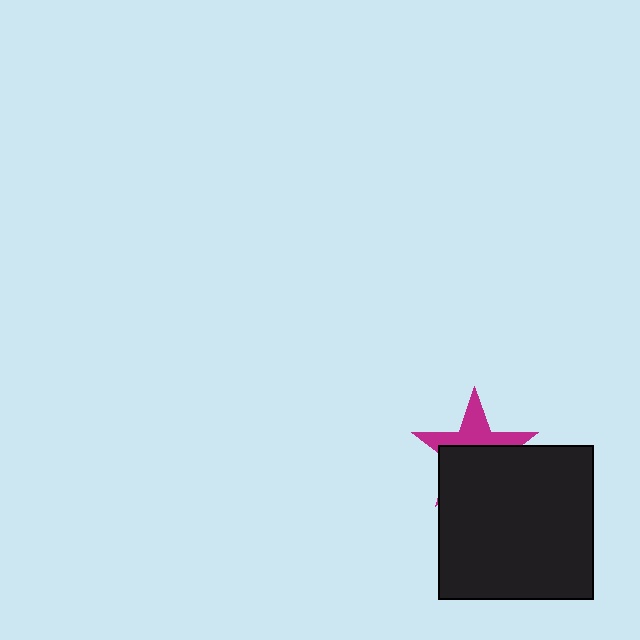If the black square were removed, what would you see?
You would see the complete magenta star.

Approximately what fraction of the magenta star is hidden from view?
Roughly 56% of the magenta star is hidden behind the black square.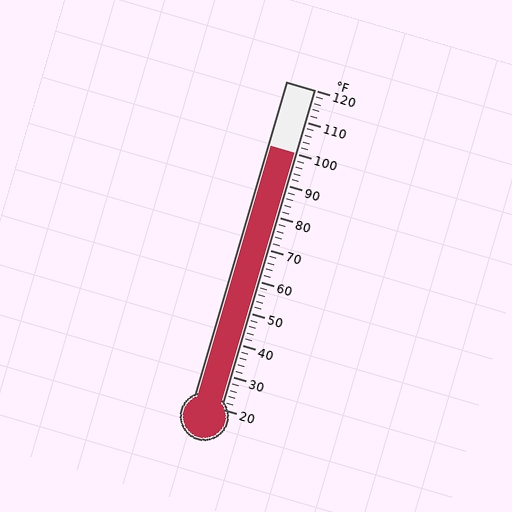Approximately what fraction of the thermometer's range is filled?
The thermometer is filled to approximately 80% of its range.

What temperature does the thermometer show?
The thermometer shows approximately 100°F.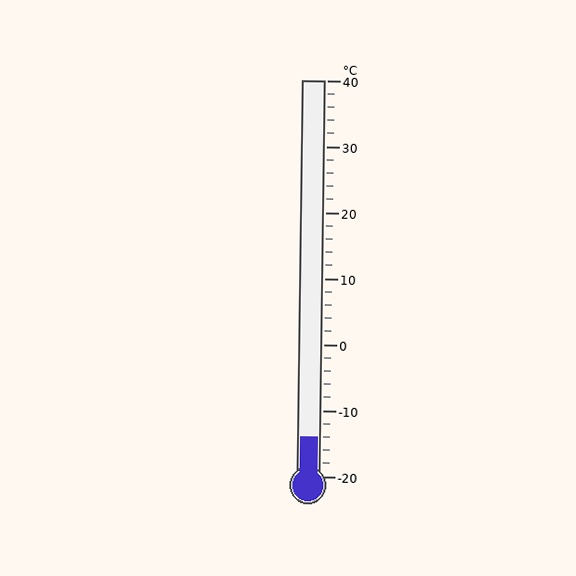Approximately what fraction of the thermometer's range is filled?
The thermometer is filled to approximately 10% of its range.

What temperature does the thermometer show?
The thermometer shows approximately -14°C.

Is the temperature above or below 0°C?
The temperature is below 0°C.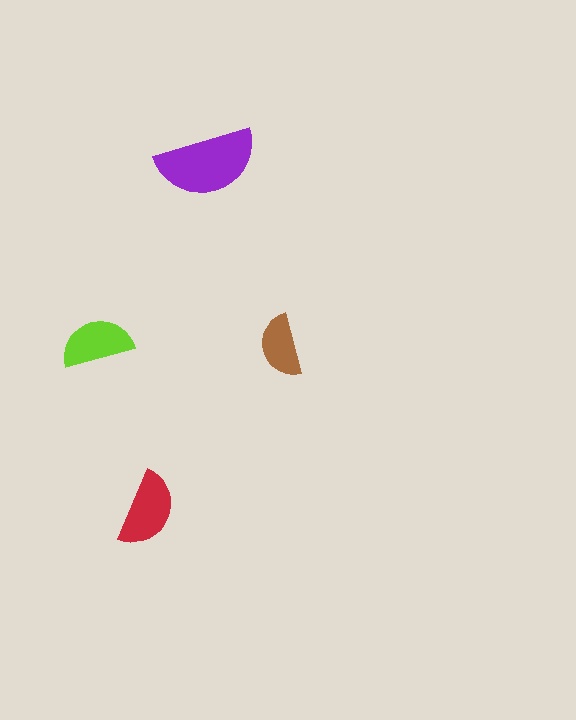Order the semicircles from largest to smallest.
the purple one, the red one, the lime one, the brown one.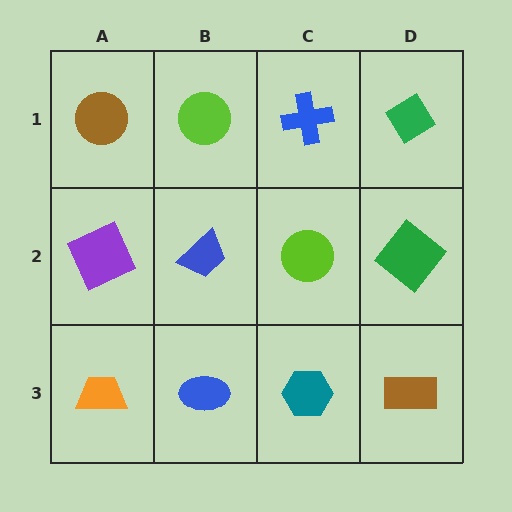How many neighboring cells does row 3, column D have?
2.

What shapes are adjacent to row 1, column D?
A green diamond (row 2, column D), a blue cross (row 1, column C).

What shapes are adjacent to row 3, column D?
A green diamond (row 2, column D), a teal hexagon (row 3, column C).